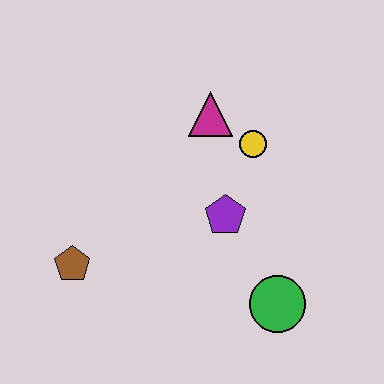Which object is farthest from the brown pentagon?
The yellow circle is farthest from the brown pentagon.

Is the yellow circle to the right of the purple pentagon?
Yes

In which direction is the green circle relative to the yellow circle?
The green circle is below the yellow circle.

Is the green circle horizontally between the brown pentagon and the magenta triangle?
No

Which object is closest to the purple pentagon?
The yellow circle is closest to the purple pentagon.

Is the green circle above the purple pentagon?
No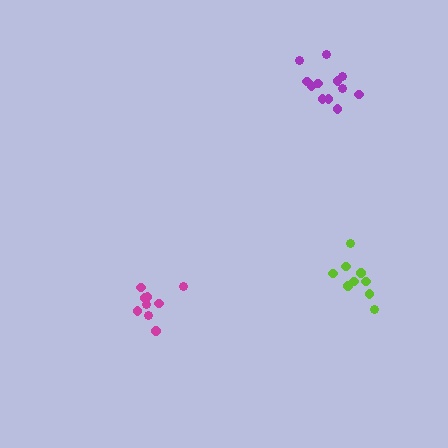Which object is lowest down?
The magenta cluster is bottommost.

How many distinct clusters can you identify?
There are 3 distinct clusters.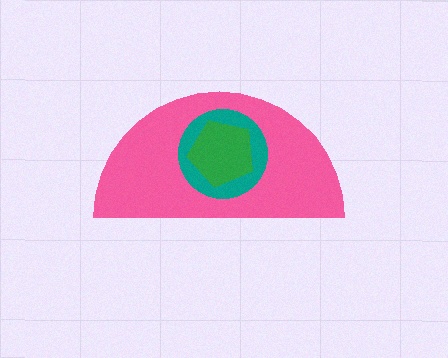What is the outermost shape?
The pink semicircle.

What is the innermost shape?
The green pentagon.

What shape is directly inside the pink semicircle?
The teal circle.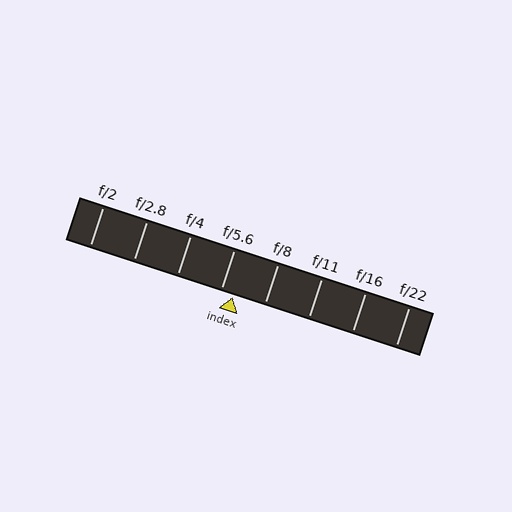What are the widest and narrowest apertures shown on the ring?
The widest aperture shown is f/2 and the narrowest is f/22.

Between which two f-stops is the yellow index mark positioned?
The index mark is between f/5.6 and f/8.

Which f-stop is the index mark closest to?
The index mark is closest to f/5.6.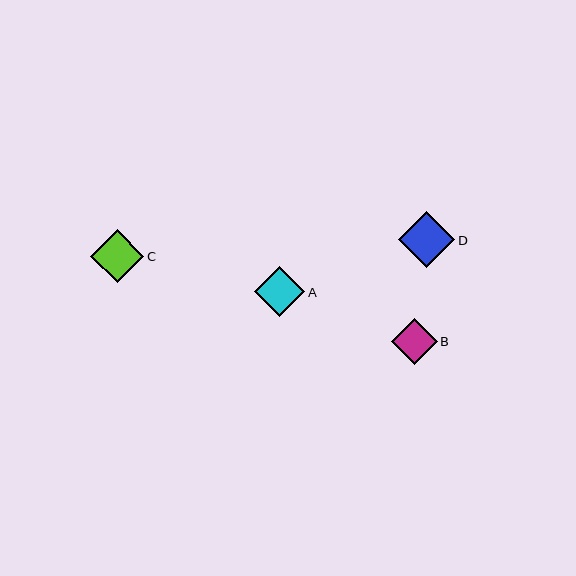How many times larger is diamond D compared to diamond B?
Diamond D is approximately 1.2 times the size of diamond B.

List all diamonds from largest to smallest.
From largest to smallest: D, C, A, B.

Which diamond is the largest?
Diamond D is the largest with a size of approximately 56 pixels.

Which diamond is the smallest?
Diamond B is the smallest with a size of approximately 45 pixels.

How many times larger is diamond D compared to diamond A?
Diamond D is approximately 1.1 times the size of diamond A.